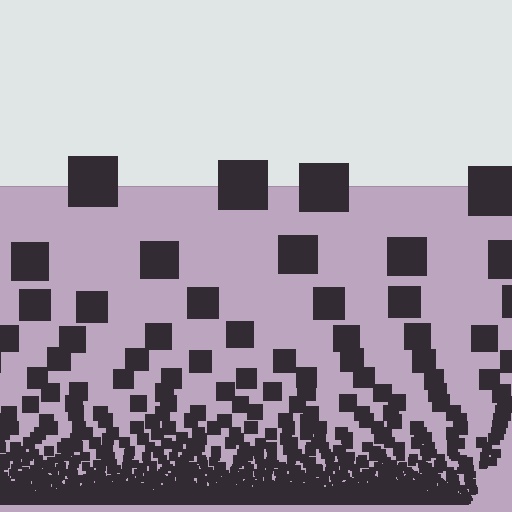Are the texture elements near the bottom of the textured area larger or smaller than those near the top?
Smaller. The gradient is inverted — elements near the bottom are smaller and denser.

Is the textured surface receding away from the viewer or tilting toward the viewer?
The surface appears to tilt toward the viewer. Texture elements get larger and sparser toward the top.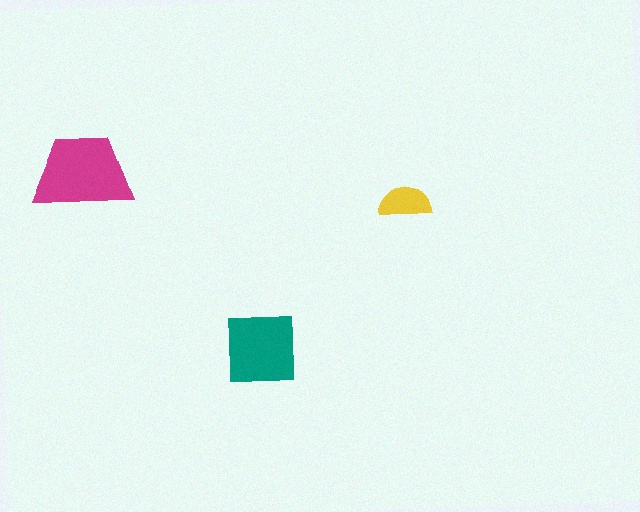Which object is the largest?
The magenta trapezoid.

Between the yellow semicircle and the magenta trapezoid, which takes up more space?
The magenta trapezoid.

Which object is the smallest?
The yellow semicircle.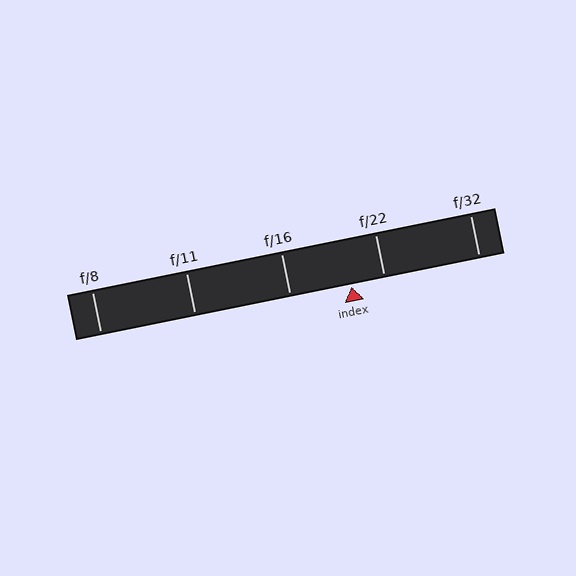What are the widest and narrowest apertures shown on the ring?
The widest aperture shown is f/8 and the narrowest is f/32.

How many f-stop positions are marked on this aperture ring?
There are 5 f-stop positions marked.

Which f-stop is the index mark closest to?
The index mark is closest to f/22.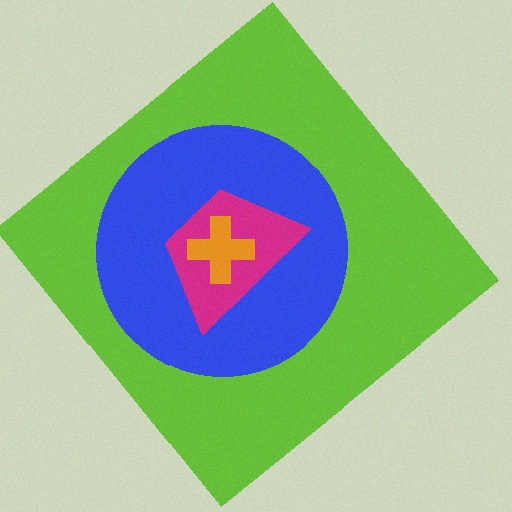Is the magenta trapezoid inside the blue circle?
Yes.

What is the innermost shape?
The orange cross.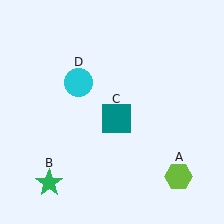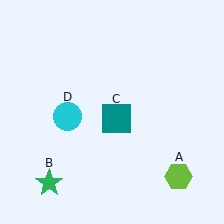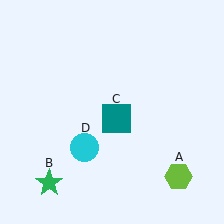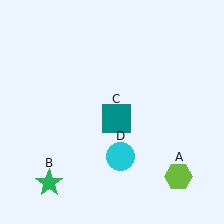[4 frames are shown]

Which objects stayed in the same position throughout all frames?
Lime hexagon (object A) and green star (object B) and teal square (object C) remained stationary.